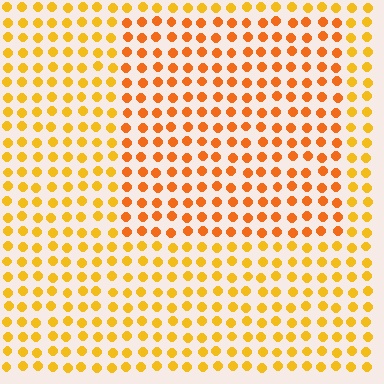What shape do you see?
I see a rectangle.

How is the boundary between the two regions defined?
The boundary is defined purely by a slight shift in hue (about 23 degrees). Spacing, size, and orientation are identical on both sides.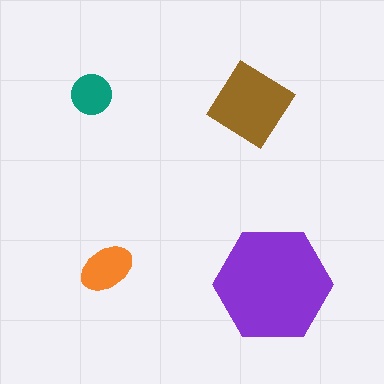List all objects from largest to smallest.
The purple hexagon, the brown diamond, the orange ellipse, the teal circle.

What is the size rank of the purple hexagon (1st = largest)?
1st.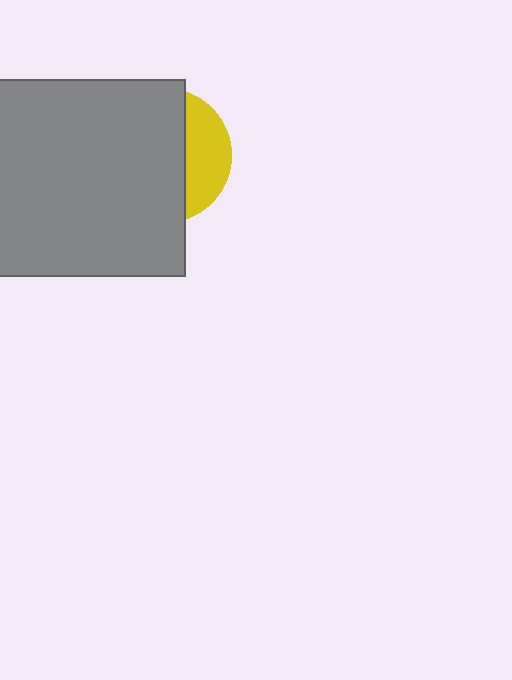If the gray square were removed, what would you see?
You would see the complete yellow circle.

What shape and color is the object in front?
The object in front is a gray square.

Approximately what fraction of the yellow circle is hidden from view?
Roughly 70% of the yellow circle is hidden behind the gray square.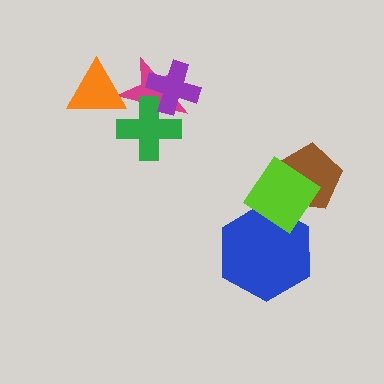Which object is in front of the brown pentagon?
The lime diamond is in front of the brown pentagon.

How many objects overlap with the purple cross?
2 objects overlap with the purple cross.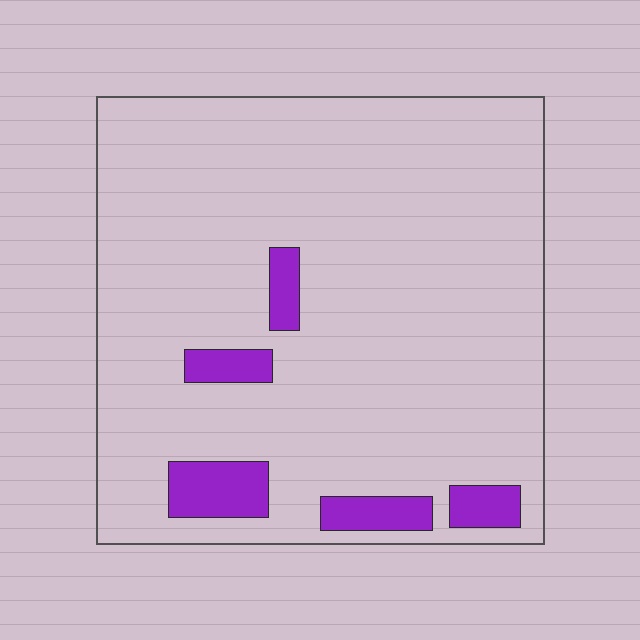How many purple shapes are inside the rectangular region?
5.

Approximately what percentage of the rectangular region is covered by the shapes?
Approximately 10%.